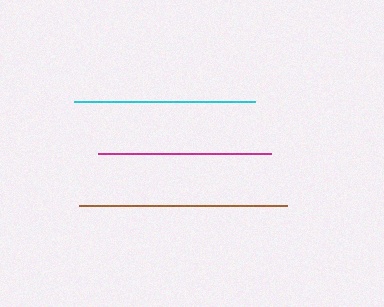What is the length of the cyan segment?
The cyan segment is approximately 182 pixels long.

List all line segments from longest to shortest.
From longest to shortest: brown, cyan, magenta.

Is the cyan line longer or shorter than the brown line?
The brown line is longer than the cyan line.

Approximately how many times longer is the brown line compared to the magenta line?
The brown line is approximately 1.2 times the length of the magenta line.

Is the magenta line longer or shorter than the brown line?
The brown line is longer than the magenta line.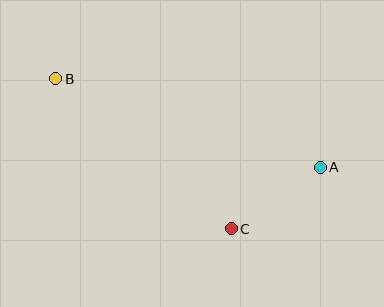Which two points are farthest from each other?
Points A and B are farthest from each other.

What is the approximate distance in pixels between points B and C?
The distance between B and C is approximately 231 pixels.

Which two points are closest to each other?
Points A and C are closest to each other.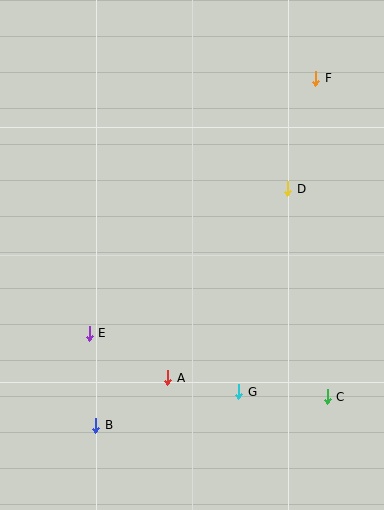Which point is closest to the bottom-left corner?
Point B is closest to the bottom-left corner.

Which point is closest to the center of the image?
Point D at (288, 189) is closest to the center.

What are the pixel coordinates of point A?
Point A is at (168, 378).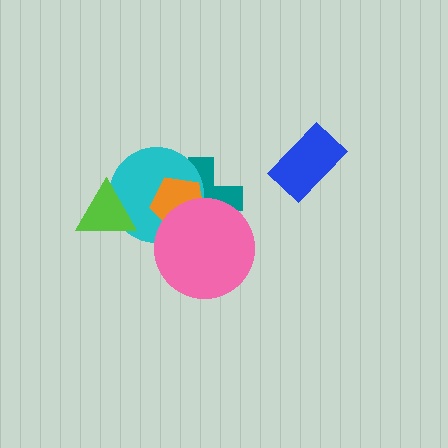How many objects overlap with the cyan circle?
4 objects overlap with the cyan circle.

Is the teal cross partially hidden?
Yes, it is partially covered by another shape.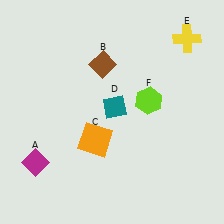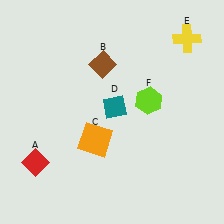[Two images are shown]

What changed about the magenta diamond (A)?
In Image 1, A is magenta. In Image 2, it changed to red.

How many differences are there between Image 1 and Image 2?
There is 1 difference between the two images.